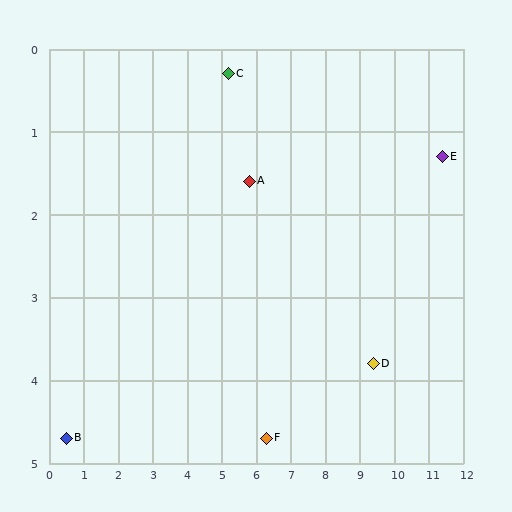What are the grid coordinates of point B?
Point B is at approximately (0.5, 4.7).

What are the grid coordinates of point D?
Point D is at approximately (9.4, 3.8).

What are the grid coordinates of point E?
Point E is at approximately (11.4, 1.3).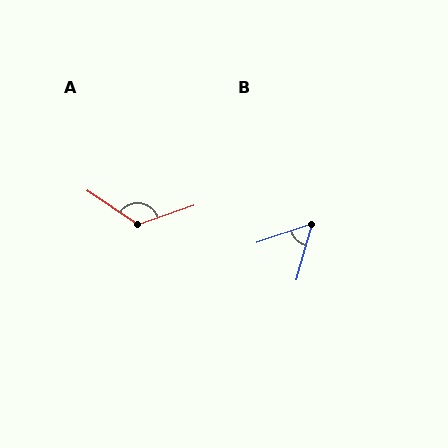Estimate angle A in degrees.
Approximately 126 degrees.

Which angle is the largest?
A, at approximately 126 degrees.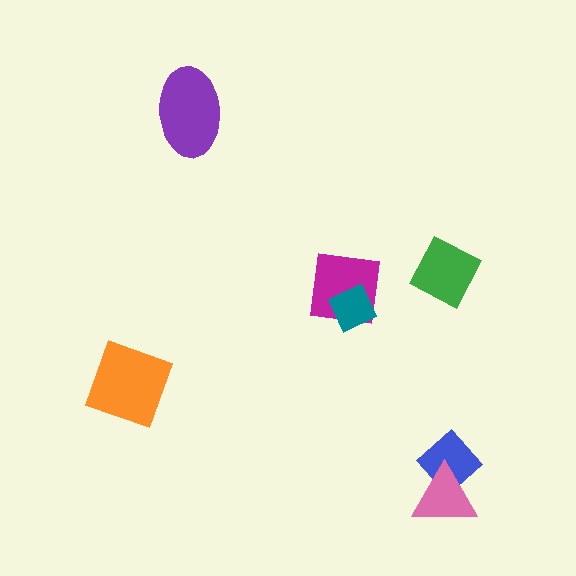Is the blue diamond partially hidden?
Yes, it is partially covered by another shape.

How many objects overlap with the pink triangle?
1 object overlaps with the pink triangle.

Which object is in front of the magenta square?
The teal diamond is in front of the magenta square.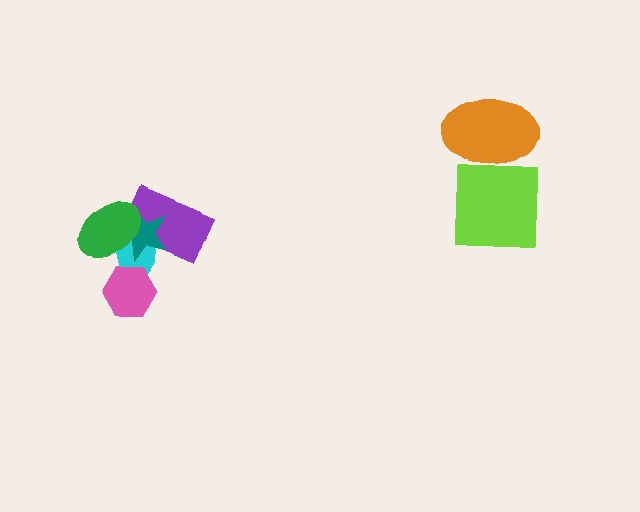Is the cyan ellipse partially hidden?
Yes, it is partially covered by another shape.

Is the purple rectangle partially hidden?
Yes, it is partially covered by another shape.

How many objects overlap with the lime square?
1 object overlaps with the lime square.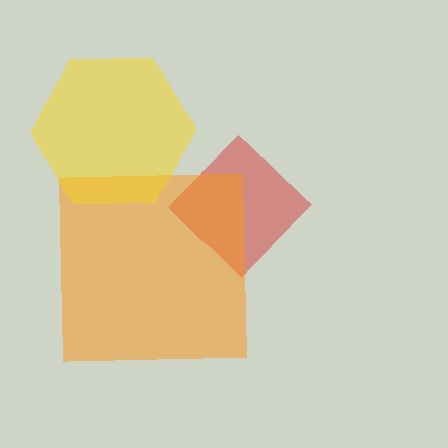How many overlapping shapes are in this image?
There are 3 overlapping shapes in the image.